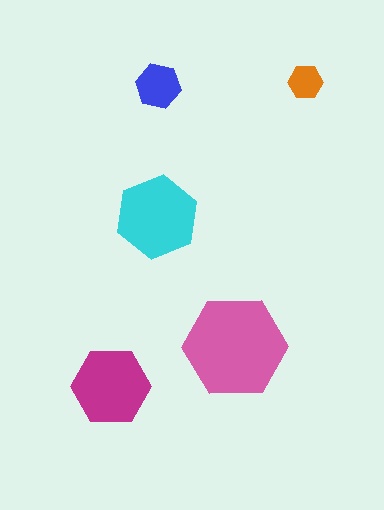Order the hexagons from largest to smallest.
the pink one, the cyan one, the magenta one, the blue one, the orange one.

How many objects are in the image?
There are 5 objects in the image.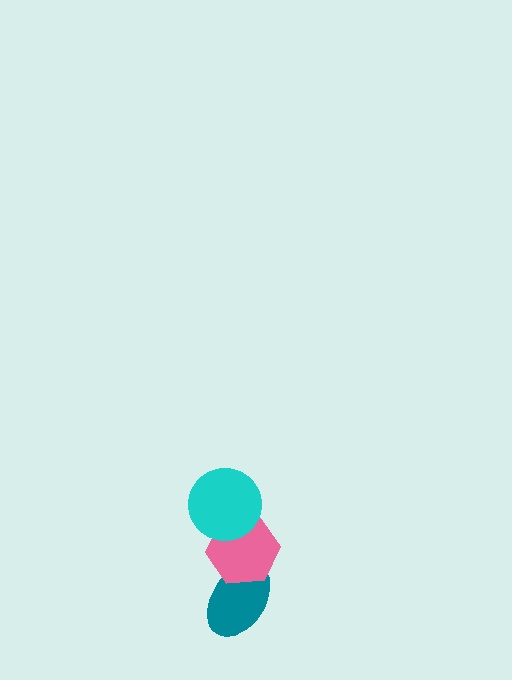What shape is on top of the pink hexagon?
The cyan circle is on top of the pink hexagon.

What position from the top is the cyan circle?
The cyan circle is 1st from the top.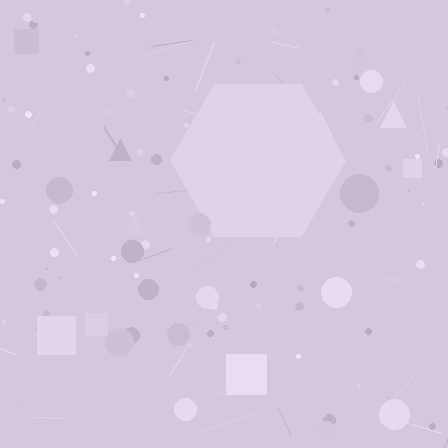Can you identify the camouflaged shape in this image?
The camouflaged shape is a hexagon.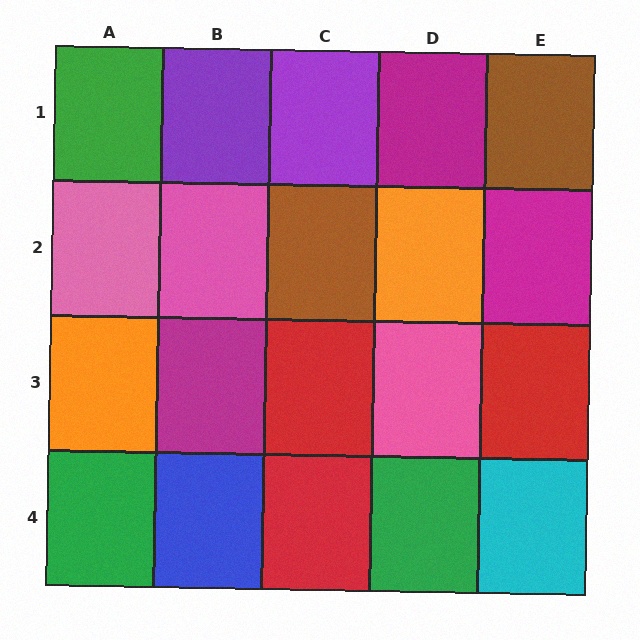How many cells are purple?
2 cells are purple.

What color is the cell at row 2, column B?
Pink.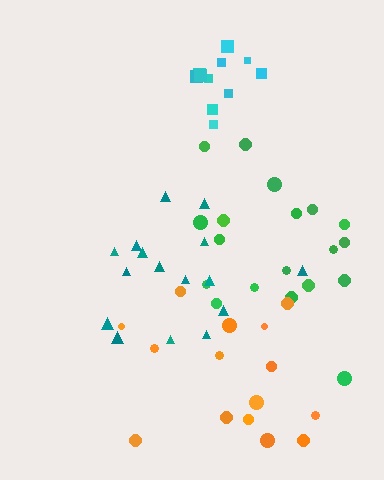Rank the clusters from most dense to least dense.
cyan, teal, green, orange.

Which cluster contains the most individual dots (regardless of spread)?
Green (19).